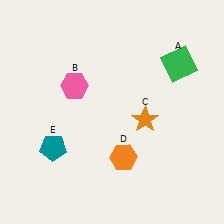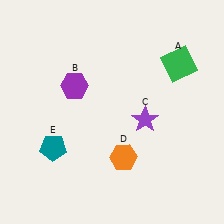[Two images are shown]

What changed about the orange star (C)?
In Image 1, C is orange. In Image 2, it changed to purple.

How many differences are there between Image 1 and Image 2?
There are 2 differences between the two images.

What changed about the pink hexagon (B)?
In Image 1, B is pink. In Image 2, it changed to purple.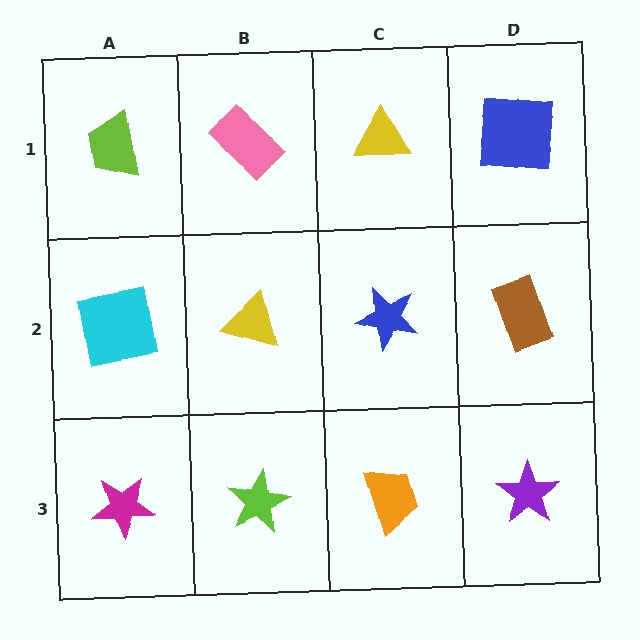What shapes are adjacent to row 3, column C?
A blue star (row 2, column C), a lime star (row 3, column B), a purple star (row 3, column D).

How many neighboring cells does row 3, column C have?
3.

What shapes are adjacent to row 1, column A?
A cyan square (row 2, column A), a pink rectangle (row 1, column B).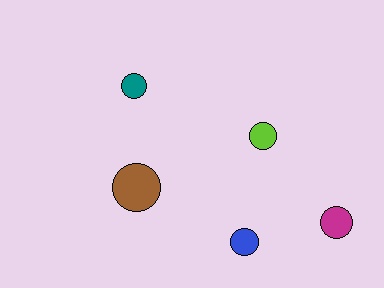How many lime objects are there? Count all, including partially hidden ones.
There is 1 lime object.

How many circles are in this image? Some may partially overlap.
There are 5 circles.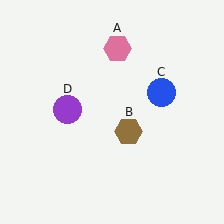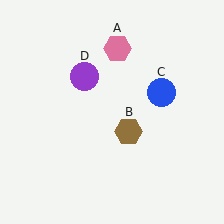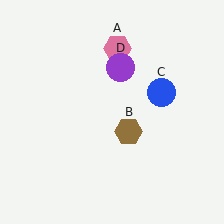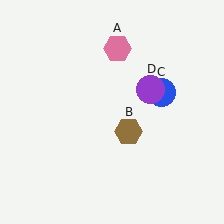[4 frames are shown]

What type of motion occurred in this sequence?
The purple circle (object D) rotated clockwise around the center of the scene.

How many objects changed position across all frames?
1 object changed position: purple circle (object D).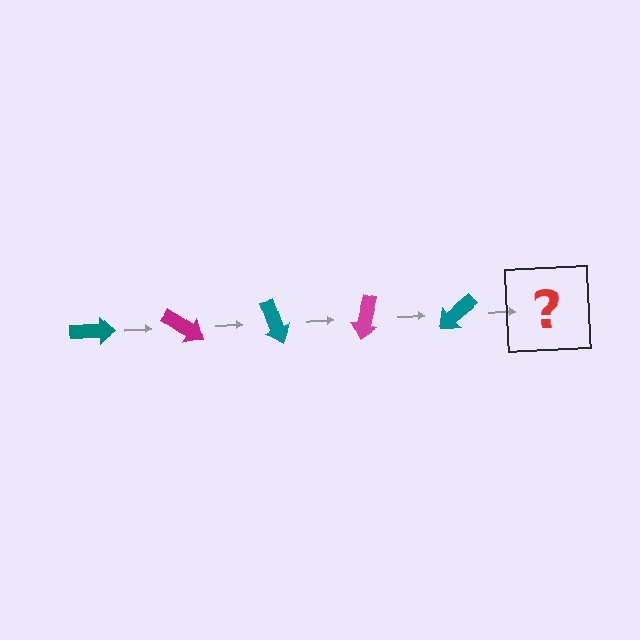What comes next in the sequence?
The next element should be a magenta arrow, rotated 175 degrees from the start.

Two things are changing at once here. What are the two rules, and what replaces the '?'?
The two rules are that it rotates 35 degrees each step and the color cycles through teal and magenta. The '?' should be a magenta arrow, rotated 175 degrees from the start.